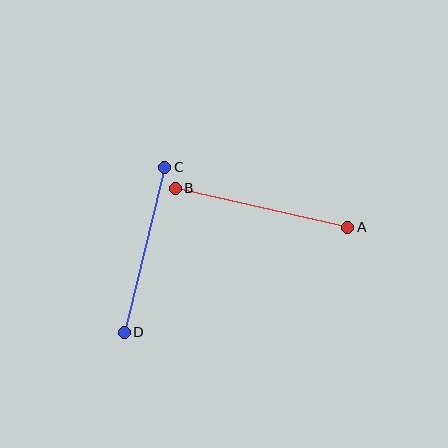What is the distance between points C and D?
The distance is approximately 170 pixels.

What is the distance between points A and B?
The distance is approximately 177 pixels.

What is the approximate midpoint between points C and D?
The midpoint is at approximately (144, 250) pixels.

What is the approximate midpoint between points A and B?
The midpoint is at approximately (261, 208) pixels.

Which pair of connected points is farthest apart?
Points A and B are farthest apart.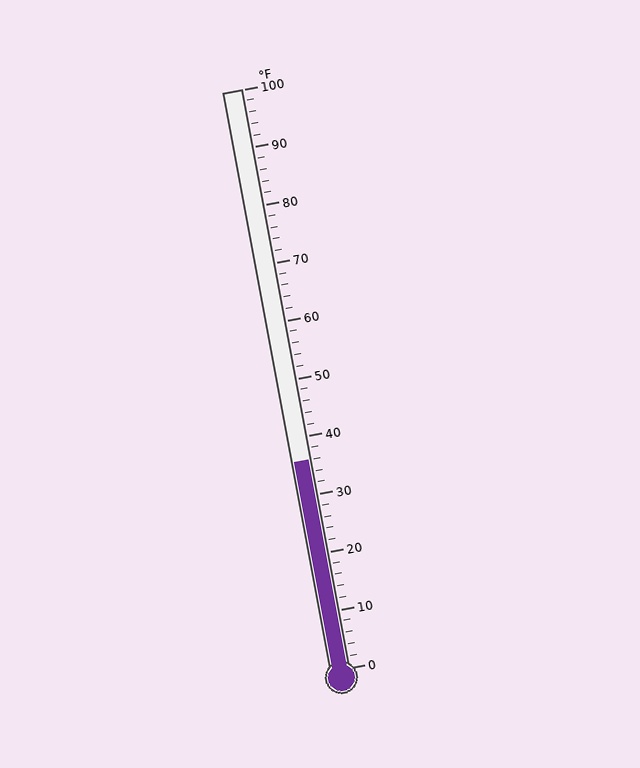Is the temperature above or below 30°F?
The temperature is above 30°F.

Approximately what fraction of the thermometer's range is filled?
The thermometer is filled to approximately 35% of its range.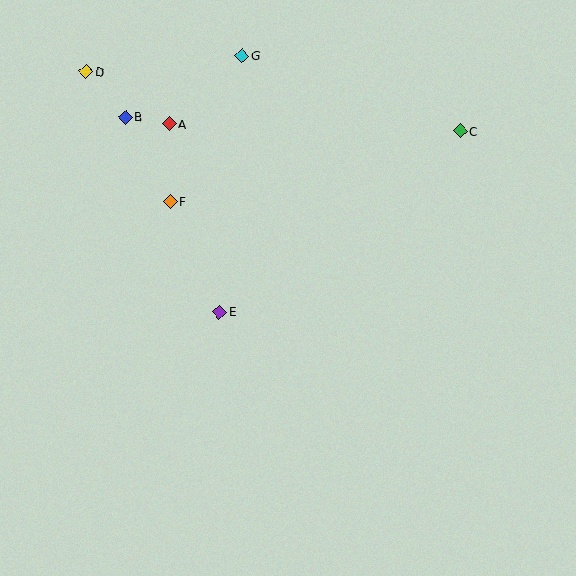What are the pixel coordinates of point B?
Point B is at (125, 117).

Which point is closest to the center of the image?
Point E at (220, 312) is closest to the center.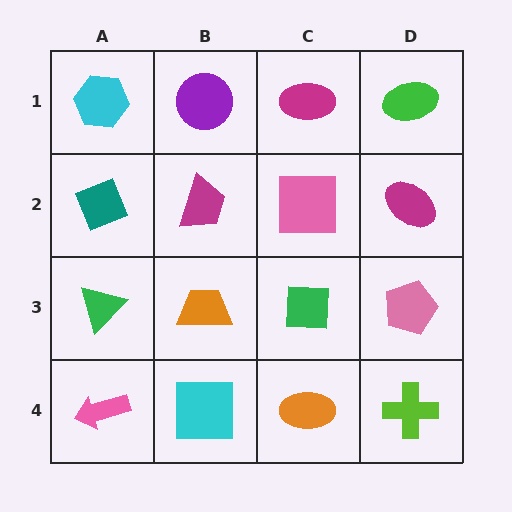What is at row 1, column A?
A cyan hexagon.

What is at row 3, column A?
A green triangle.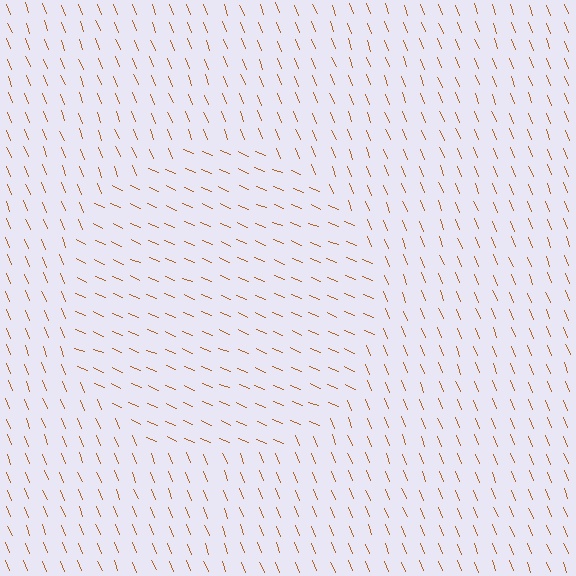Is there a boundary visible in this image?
Yes, there is a texture boundary formed by a change in line orientation.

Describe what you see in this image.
The image is filled with small brown line segments. A circle region in the image has lines oriented differently from the surrounding lines, creating a visible texture boundary.